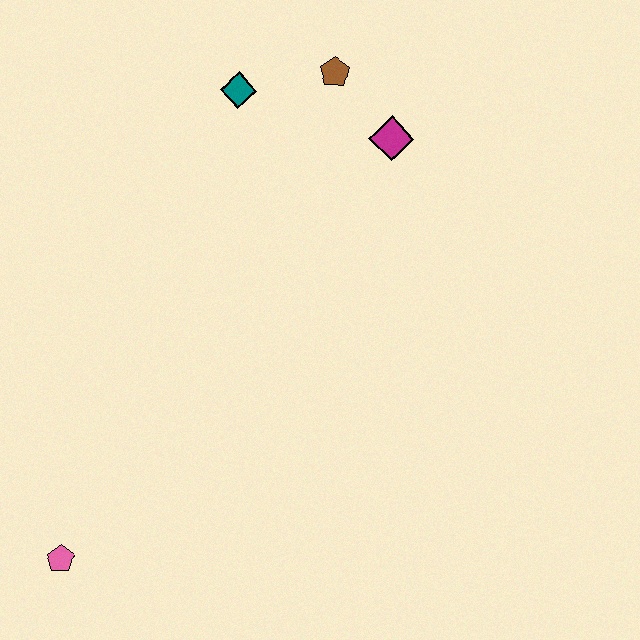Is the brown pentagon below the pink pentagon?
No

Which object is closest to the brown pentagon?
The magenta diamond is closest to the brown pentagon.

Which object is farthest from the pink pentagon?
The brown pentagon is farthest from the pink pentagon.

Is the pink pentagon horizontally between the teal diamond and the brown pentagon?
No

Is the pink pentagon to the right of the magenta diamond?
No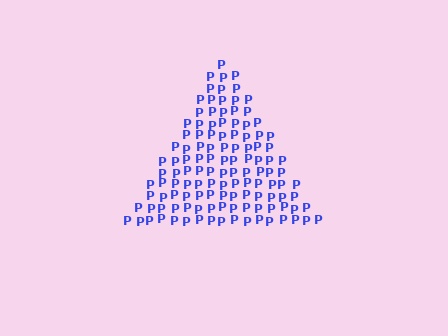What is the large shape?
The large shape is a triangle.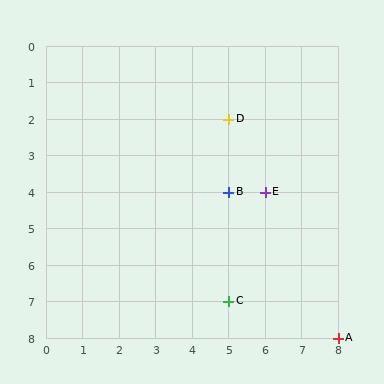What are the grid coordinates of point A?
Point A is at grid coordinates (8, 8).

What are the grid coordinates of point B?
Point B is at grid coordinates (5, 4).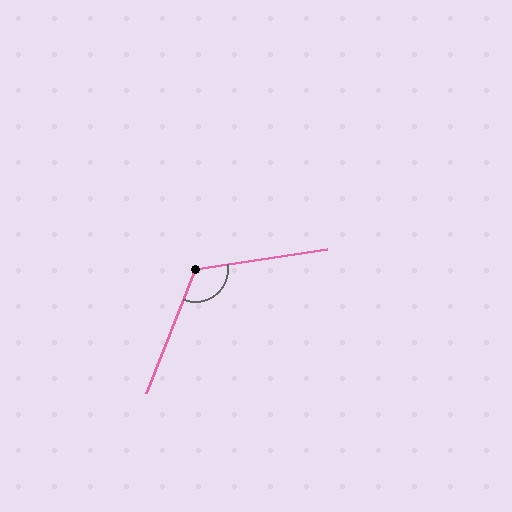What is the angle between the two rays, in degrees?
Approximately 120 degrees.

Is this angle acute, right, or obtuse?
It is obtuse.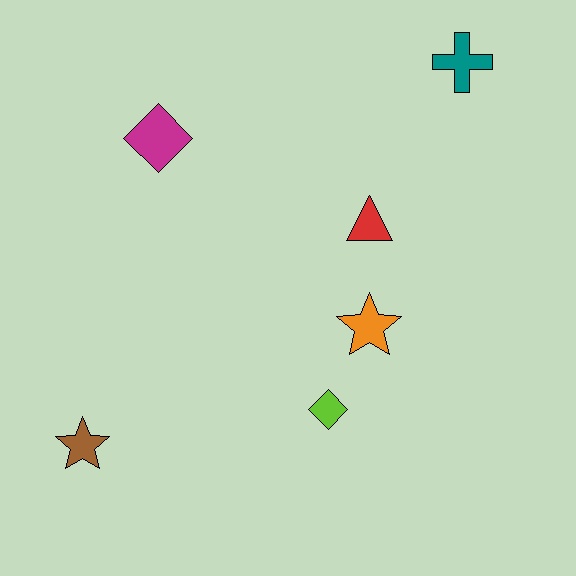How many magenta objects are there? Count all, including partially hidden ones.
There is 1 magenta object.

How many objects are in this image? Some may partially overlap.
There are 6 objects.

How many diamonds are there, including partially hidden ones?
There are 2 diamonds.